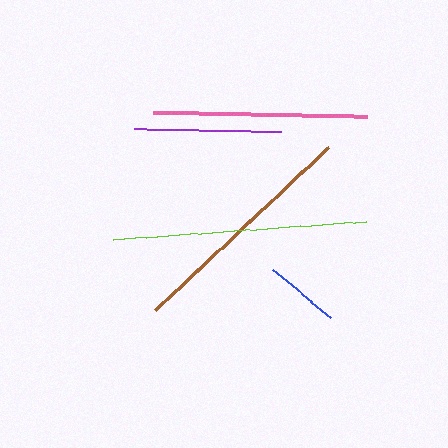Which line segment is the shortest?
The blue line is the shortest at approximately 76 pixels.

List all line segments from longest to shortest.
From longest to shortest: lime, brown, pink, purple, blue.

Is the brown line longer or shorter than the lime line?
The lime line is longer than the brown line.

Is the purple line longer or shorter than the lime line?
The lime line is longer than the purple line.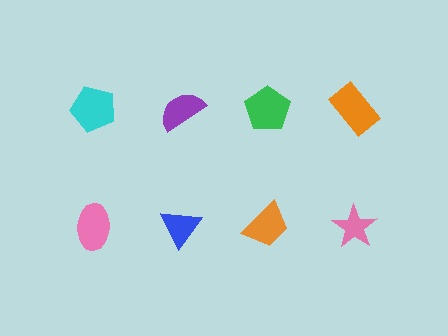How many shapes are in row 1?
4 shapes.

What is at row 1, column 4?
An orange rectangle.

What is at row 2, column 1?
A pink ellipse.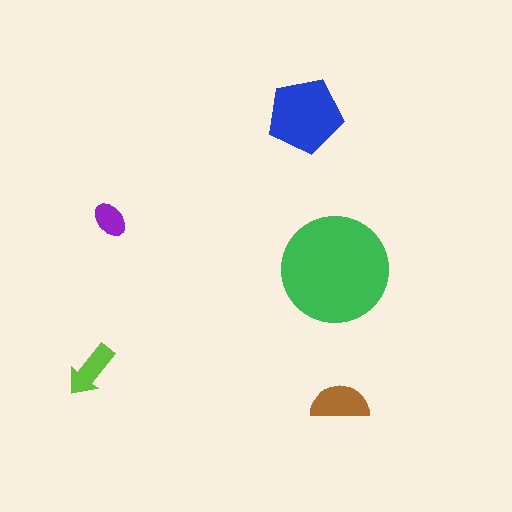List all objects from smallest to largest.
The purple ellipse, the lime arrow, the brown semicircle, the blue pentagon, the green circle.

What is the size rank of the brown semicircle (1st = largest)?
3rd.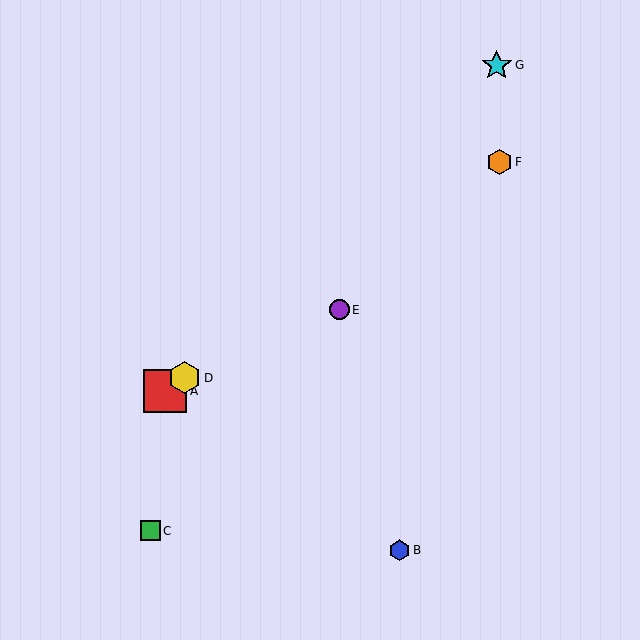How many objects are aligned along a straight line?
3 objects (A, D, F) are aligned along a straight line.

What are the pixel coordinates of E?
Object E is at (339, 310).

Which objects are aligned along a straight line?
Objects A, D, F are aligned along a straight line.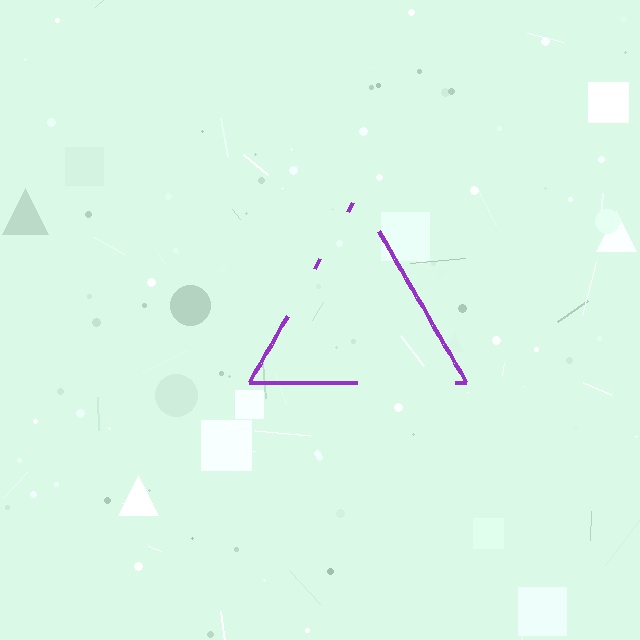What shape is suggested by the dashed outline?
The dashed outline suggests a triangle.